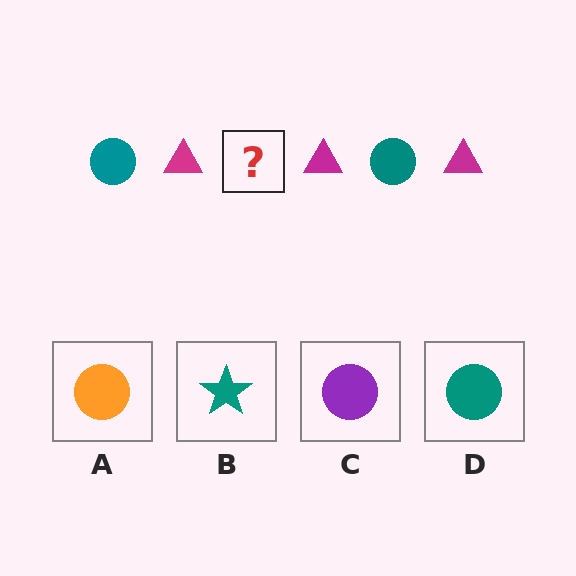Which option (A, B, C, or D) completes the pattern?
D.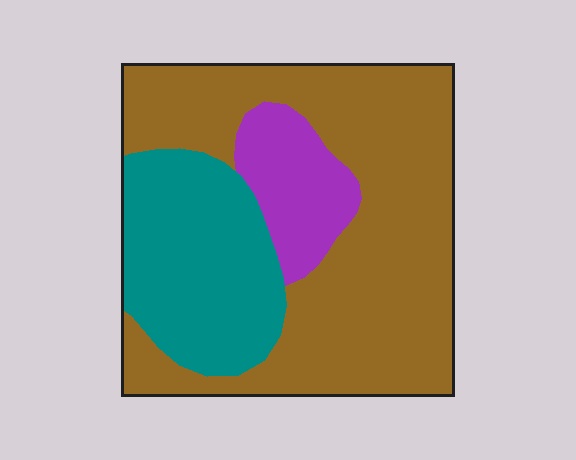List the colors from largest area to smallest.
From largest to smallest: brown, teal, purple.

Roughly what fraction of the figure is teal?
Teal takes up about one quarter (1/4) of the figure.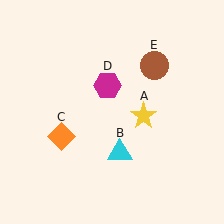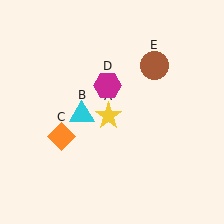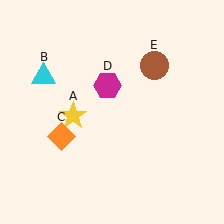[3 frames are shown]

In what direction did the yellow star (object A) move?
The yellow star (object A) moved left.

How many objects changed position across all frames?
2 objects changed position: yellow star (object A), cyan triangle (object B).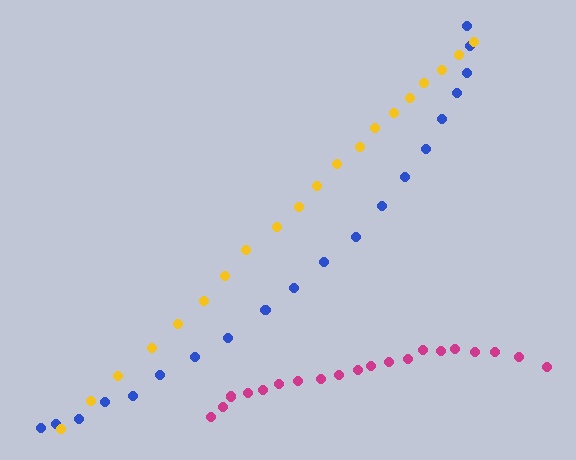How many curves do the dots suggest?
There are 3 distinct paths.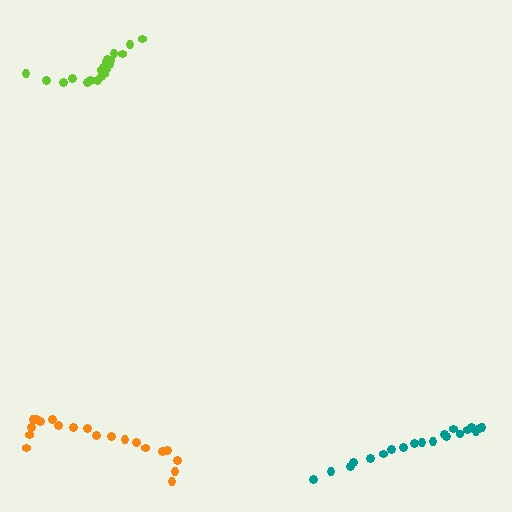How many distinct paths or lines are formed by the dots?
There are 3 distinct paths.